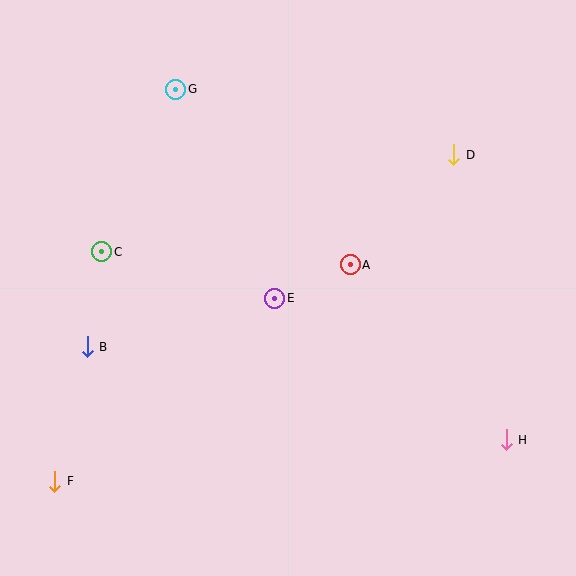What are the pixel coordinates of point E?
Point E is at (275, 298).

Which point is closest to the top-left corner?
Point G is closest to the top-left corner.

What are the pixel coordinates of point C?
Point C is at (102, 252).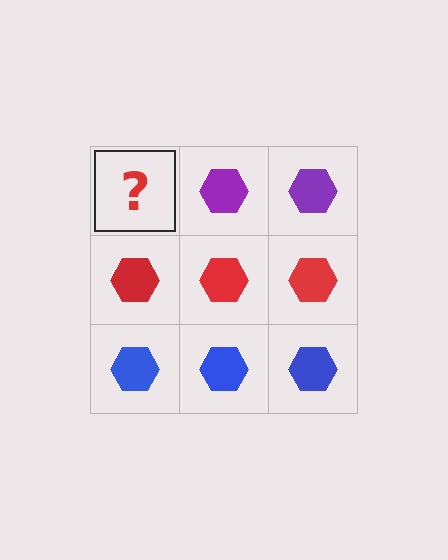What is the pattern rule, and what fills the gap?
The rule is that each row has a consistent color. The gap should be filled with a purple hexagon.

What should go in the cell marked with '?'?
The missing cell should contain a purple hexagon.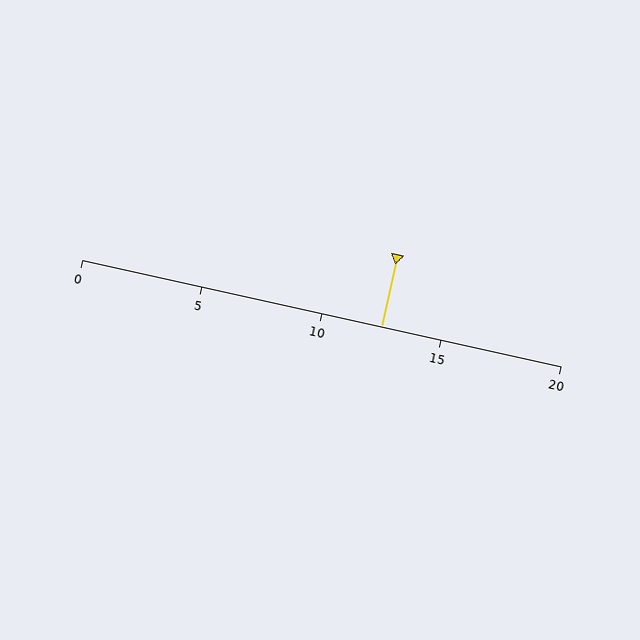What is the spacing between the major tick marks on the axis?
The major ticks are spaced 5 apart.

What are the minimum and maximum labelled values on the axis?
The axis runs from 0 to 20.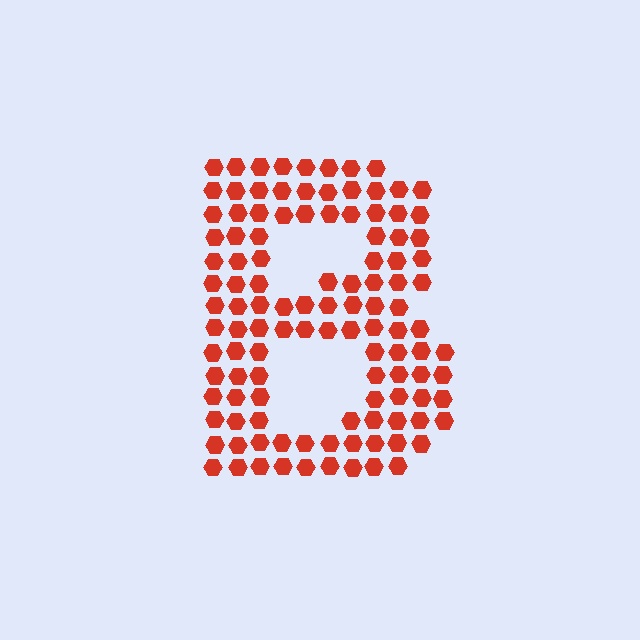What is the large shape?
The large shape is the letter B.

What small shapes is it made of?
It is made of small hexagons.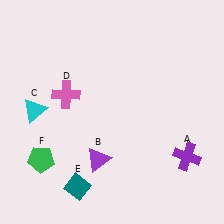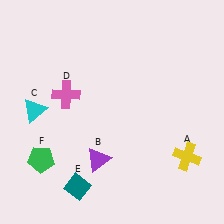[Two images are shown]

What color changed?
The cross (A) changed from purple in Image 1 to yellow in Image 2.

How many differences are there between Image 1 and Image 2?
There is 1 difference between the two images.